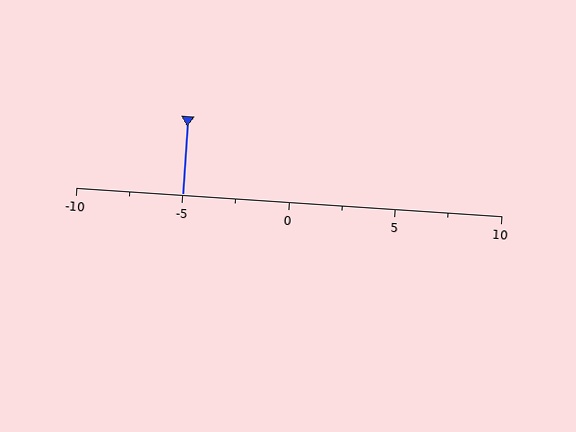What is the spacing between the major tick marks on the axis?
The major ticks are spaced 5 apart.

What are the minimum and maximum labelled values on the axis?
The axis runs from -10 to 10.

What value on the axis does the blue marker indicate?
The marker indicates approximately -5.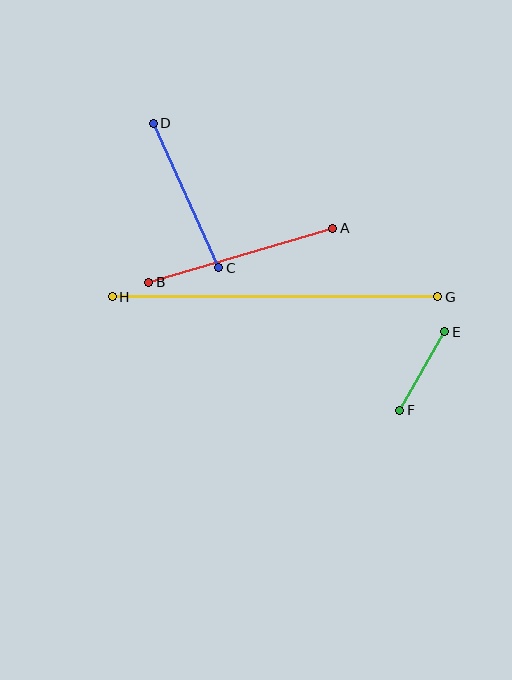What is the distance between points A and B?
The distance is approximately 192 pixels.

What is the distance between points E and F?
The distance is approximately 91 pixels.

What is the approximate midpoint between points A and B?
The midpoint is at approximately (241, 255) pixels.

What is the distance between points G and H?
The distance is approximately 326 pixels.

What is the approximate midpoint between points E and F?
The midpoint is at approximately (422, 371) pixels.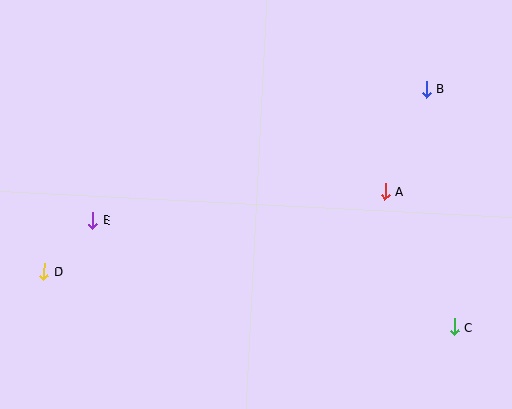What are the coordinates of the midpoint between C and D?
The midpoint between C and D is at (249, 299).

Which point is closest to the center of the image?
Point A at (385, 191) is closest to the center.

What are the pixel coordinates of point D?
Point D is at (44, 271).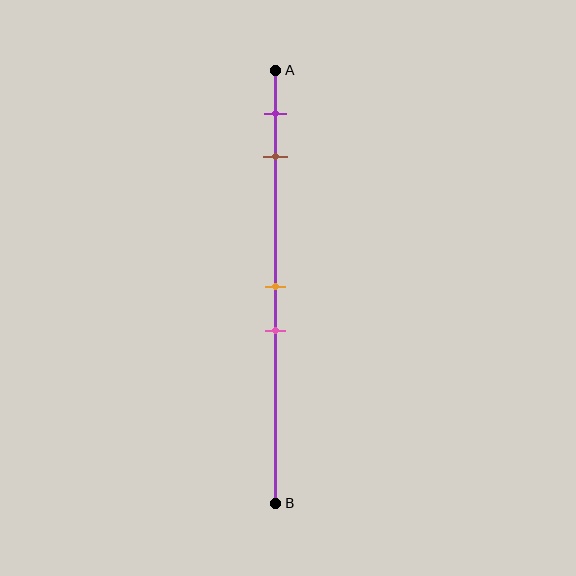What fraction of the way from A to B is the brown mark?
The brown mark is approximately 20% (0.2) of the way from A to B.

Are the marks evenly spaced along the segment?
No, the marks are not evenly spaced.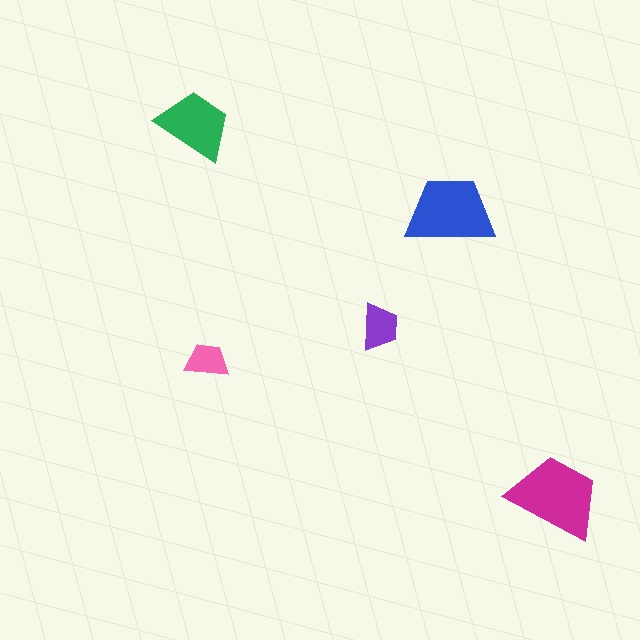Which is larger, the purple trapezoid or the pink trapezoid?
The purple one.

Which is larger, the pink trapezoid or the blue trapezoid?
The blue one.